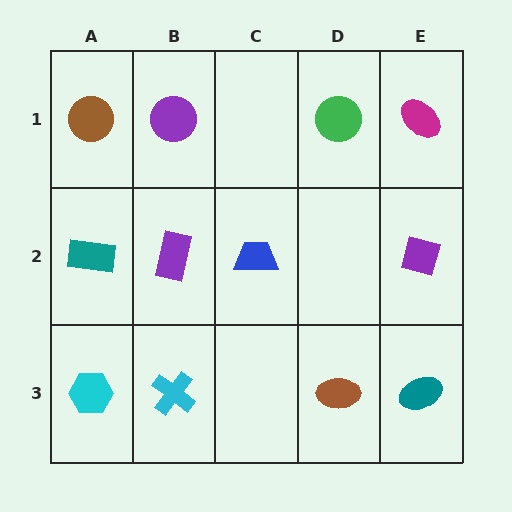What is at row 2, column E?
A purple diamond.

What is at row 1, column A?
A brown circle.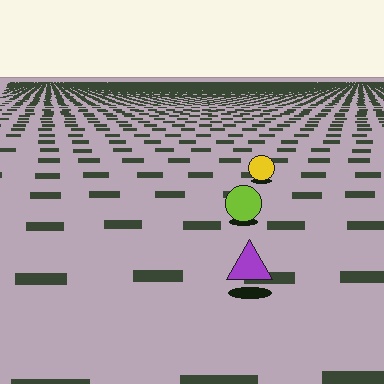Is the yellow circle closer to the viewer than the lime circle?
No. The lime circle is closer — you can tell from the texture gradient: the ground texture is coarser near it.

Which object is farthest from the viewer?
The yellow circle is farthest from the viewer. It appears smaller and the ground texture around it is denser.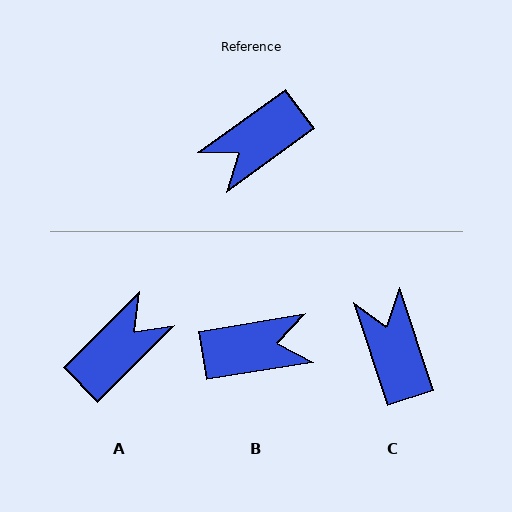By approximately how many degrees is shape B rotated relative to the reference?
Approximately 153 degrees counter-clockwise.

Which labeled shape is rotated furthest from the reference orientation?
A, about 171 degrees away.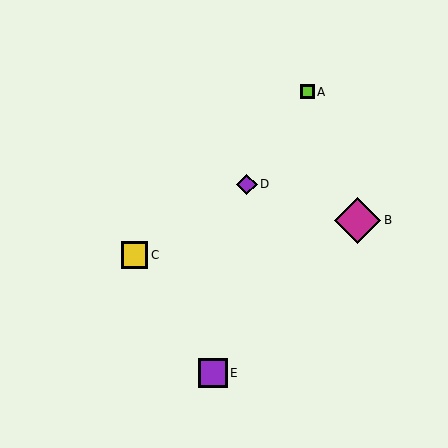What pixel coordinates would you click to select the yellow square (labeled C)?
Click at (134, 255) to select the yellow square C.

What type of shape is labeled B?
Shape B is a magenta diamond.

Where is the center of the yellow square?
The center of the yellow square is at (134, 255).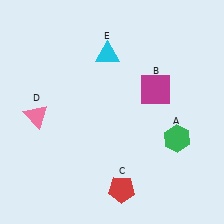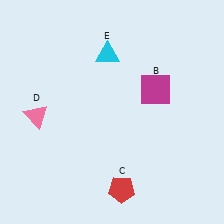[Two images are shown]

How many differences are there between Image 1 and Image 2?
There is 1 difference between the two images.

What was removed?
The green hexagon (A) was removed in Image 2.